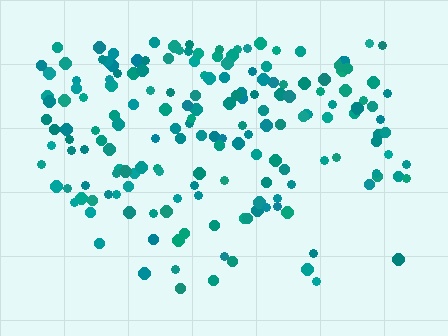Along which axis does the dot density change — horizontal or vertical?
Vertical.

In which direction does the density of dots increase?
From bottom to top, with the top side densest.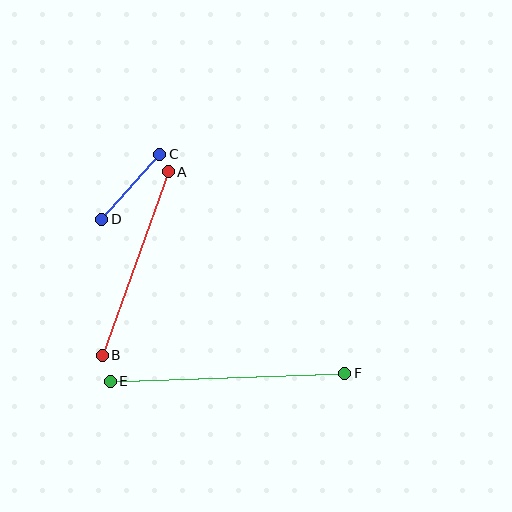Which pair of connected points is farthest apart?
Points E and F are farthest apart.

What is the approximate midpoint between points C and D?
The midpoint is at approximately (131, 187) pixels.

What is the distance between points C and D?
The distance is approximately 87 pixels.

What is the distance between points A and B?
The distance is approximately 195 pixels.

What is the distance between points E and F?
The distance is approximately 235 pixels.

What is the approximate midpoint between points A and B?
The midpoint is at approximately (135, 264) pixels.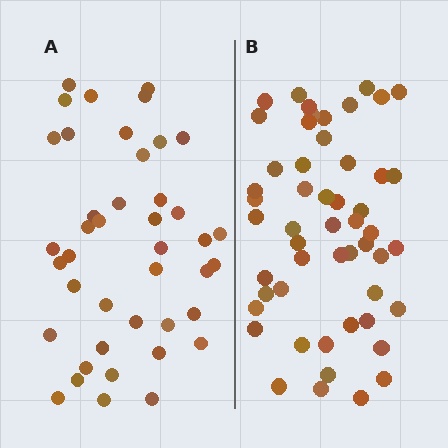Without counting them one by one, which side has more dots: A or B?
Region B (the right region) has more dots.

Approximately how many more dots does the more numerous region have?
Region B has roughly 10 or so more dots than region A.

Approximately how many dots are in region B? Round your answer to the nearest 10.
About 50 dots. (The exact count is 52, which rounds to 50.)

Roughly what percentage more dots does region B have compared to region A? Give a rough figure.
About 25% more.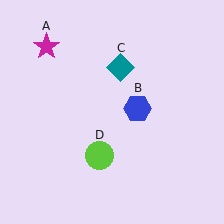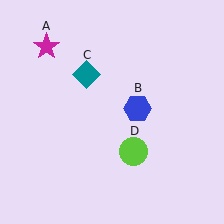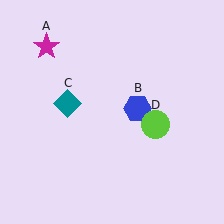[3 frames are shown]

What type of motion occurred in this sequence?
The teal diamond (object C), lime circle (object D) rotated counterclockwise around the center of the scene.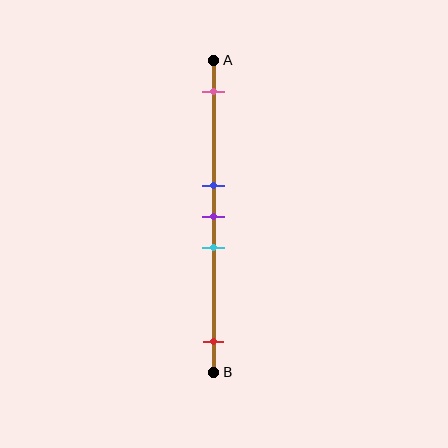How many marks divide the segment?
There are 5 marks dividing the segment.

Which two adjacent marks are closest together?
The blue and purple marks are the closest adjacent pair.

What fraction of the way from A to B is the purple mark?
The purple mark is approximately 50% (0.5) of the way from A to B.